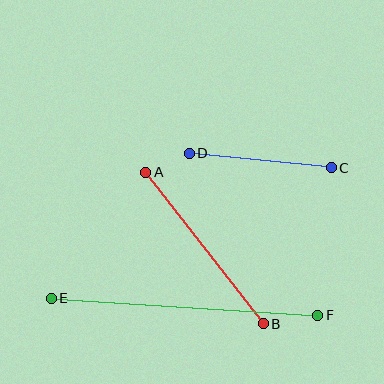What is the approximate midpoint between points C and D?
The midpoint is at approximately (260, 160) pixels.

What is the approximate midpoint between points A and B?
The midpoint is at approximately (205, 248) pixels.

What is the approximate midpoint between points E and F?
The midpoint is at approximately (185, 307) pixels.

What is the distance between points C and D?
The distance is approximately 142 pixels.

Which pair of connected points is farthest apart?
Points E and F are farthest apart.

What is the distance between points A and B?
The distance is approximately 192 pixels.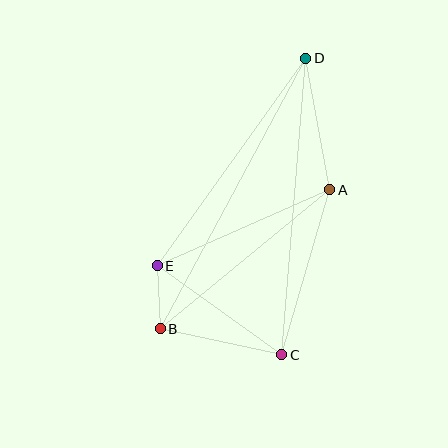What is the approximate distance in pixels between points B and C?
The distance between B and C is approximately 124 pixels.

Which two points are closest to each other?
Points B and E are closest to each other.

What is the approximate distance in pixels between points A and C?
The distance between A and C is approximately 172 pixels.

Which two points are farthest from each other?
Points B and D are farthest from each other.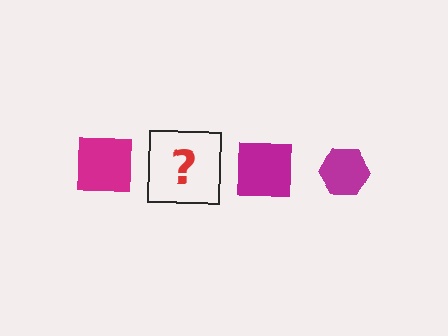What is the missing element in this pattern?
The missing element is a magenta hexagon.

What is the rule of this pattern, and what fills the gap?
The rule is that the pattern cycles through square, hexagon shapes in magenta. The gap should be filled with a magenta hexagon.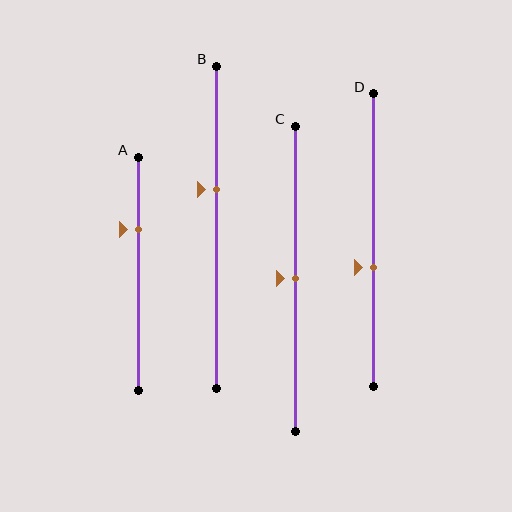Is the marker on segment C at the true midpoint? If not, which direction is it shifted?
Yes, the marker on segment C is at the true midpoint.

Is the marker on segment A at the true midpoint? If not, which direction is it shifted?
No, the marker on segment A is shifted upward by about 19% of the segment length.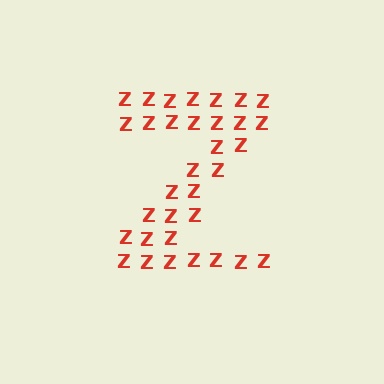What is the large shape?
The large shape is the letter Z.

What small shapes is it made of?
It is made of small letter Z's.